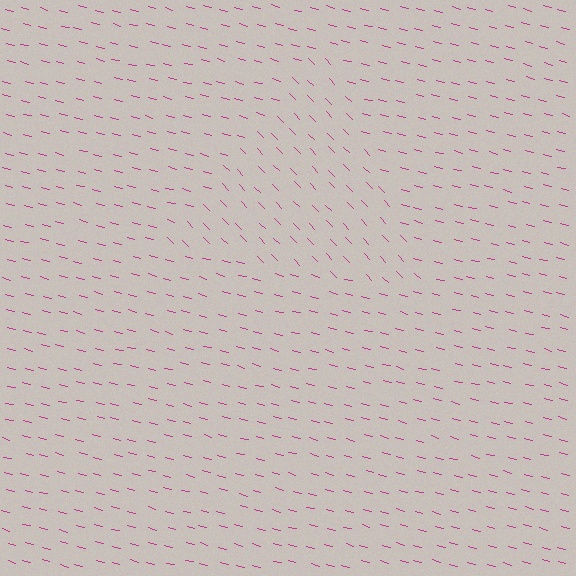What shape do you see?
I see a triangle.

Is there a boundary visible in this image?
Yes, there is a texture boundary formed by a change in line orientation.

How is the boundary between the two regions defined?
The boundary is defined purely by a change in line orientation (approximately 32 degrees difference). All lines are the same color and thickness.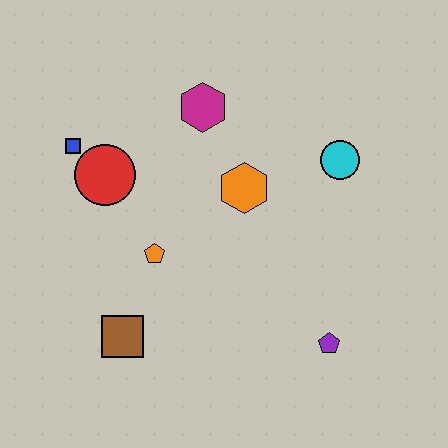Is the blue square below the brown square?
No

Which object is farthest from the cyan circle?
The brown square is farthest from the cyan circle.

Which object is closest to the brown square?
The orange pentagon is closest to the brown square.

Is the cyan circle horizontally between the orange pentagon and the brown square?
No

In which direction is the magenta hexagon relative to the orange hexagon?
The magenta hexagon is above the orange hexagon.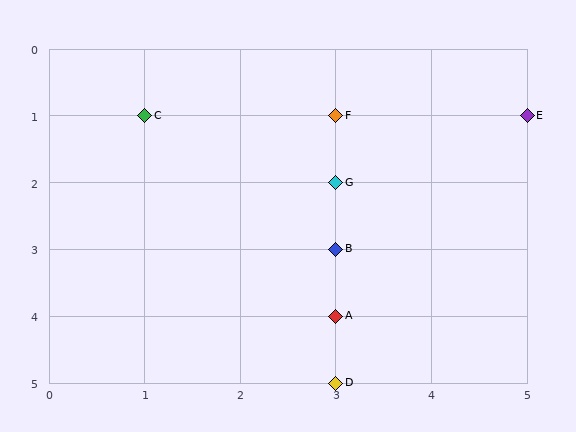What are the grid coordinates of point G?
Point G is at grid coordinates (3, 2).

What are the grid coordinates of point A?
Point A is at grid coordinates (3, 4).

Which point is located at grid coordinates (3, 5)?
Point D is at (3, 5).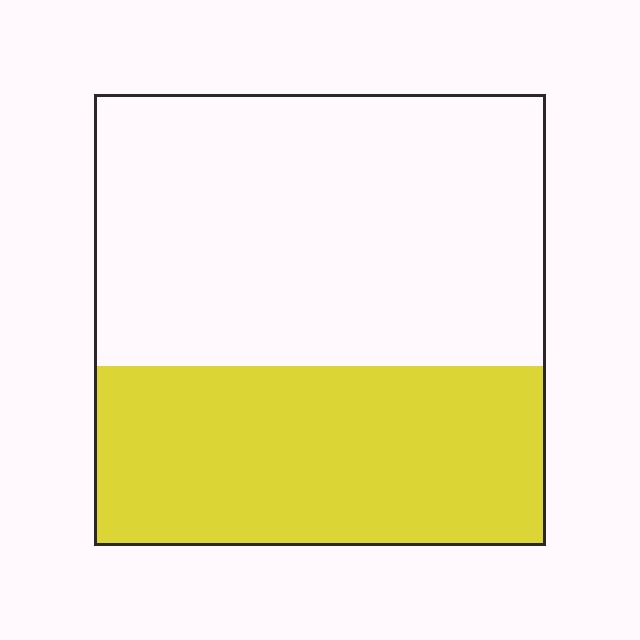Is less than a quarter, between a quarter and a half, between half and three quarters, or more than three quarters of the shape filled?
Between a quarter and a half.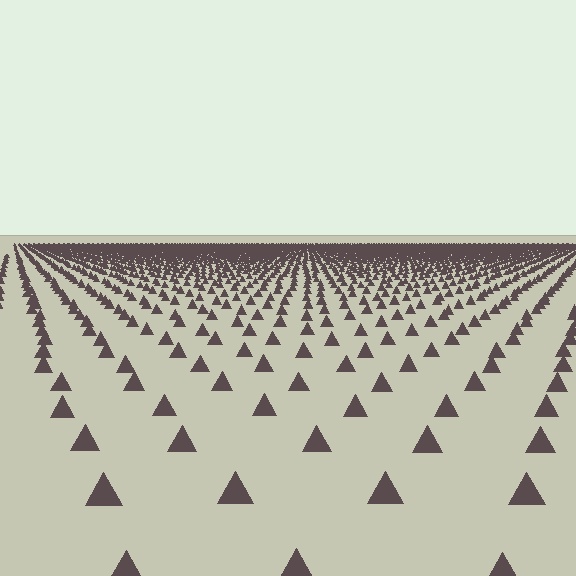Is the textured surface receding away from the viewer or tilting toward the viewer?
The surface is receding away from the viewer. Texture elements get smaller and denser toward the top.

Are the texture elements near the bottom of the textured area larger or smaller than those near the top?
Larger. Near the bottom, elements are closer to the viewer and appear at a bigger on-screen size.